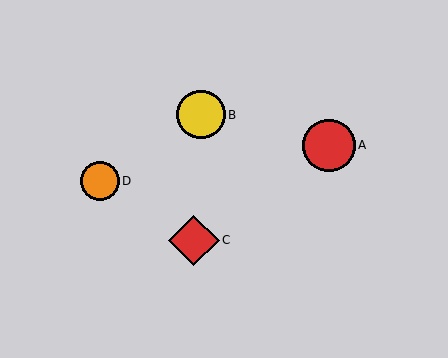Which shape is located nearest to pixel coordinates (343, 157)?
The red circle (labeled A) at (329, 145) is nearest to that location.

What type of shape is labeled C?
Shape C is a red diamond.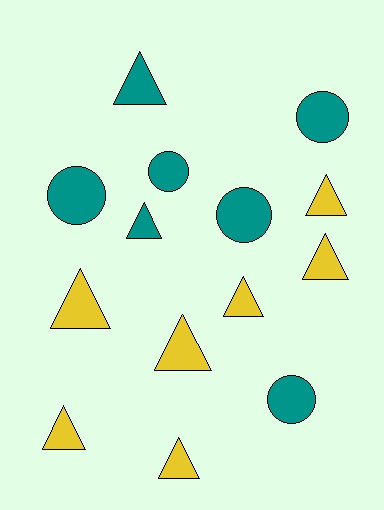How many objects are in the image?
There are 14 objects.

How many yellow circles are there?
There are no yellow circles.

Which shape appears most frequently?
Triangle, with 9 objects.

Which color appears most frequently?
Yellow, with 7 objects.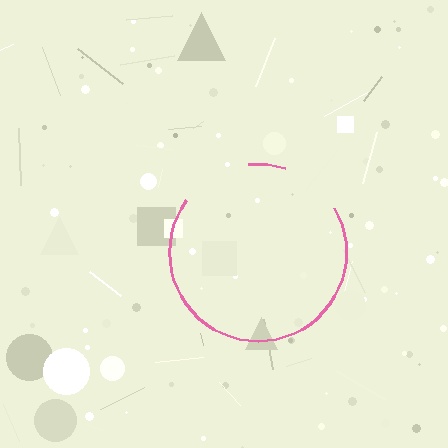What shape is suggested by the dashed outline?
The dashed outline suggests a circle.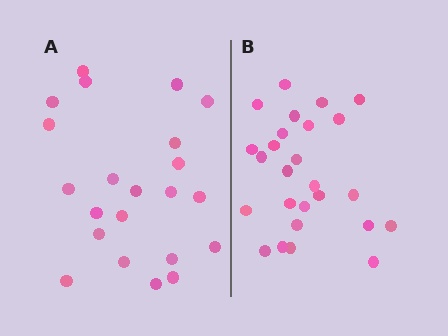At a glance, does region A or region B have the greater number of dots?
Region B (the right region) has more dots.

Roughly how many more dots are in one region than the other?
Region B has about 4 more dots than region A.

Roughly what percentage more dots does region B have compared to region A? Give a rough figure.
About 20% more.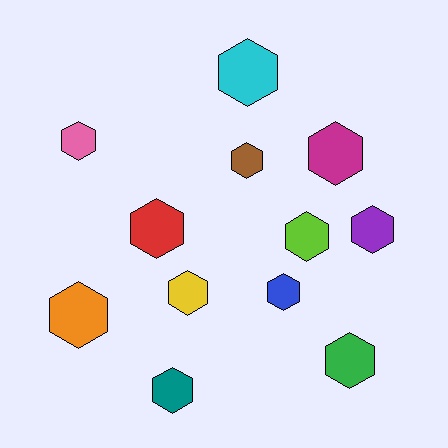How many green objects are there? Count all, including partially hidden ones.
There is 1 green object.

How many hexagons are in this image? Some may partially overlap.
There are 12 hexagons.